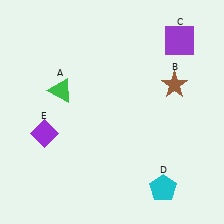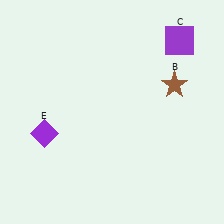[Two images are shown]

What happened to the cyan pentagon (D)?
The cyan pentagon (D) was removed in Image 2. It was in the bottom-right area of Image 1.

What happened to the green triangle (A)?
The green triangle (A) was removed in Image 2. It was in the top-left area of Image 1.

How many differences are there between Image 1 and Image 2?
There are 2 differences between the two images.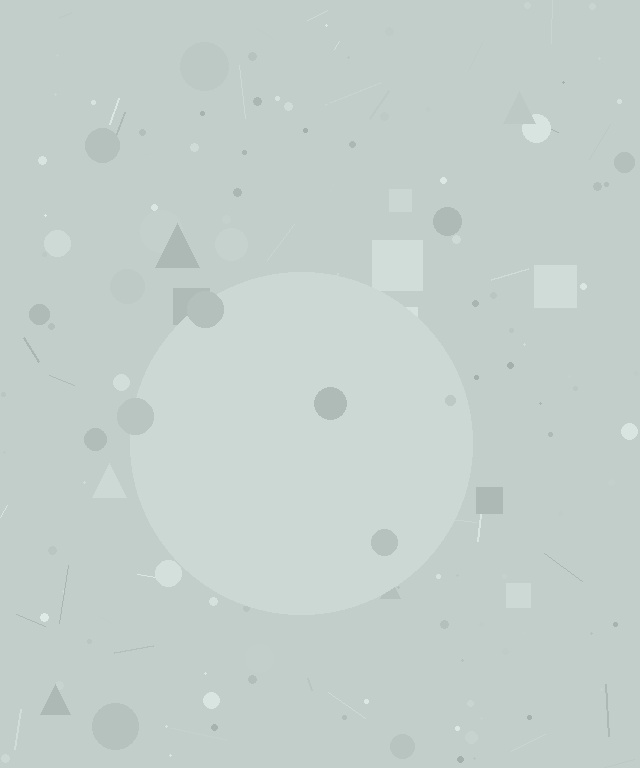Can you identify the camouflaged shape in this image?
The camouflaged shape is a circle.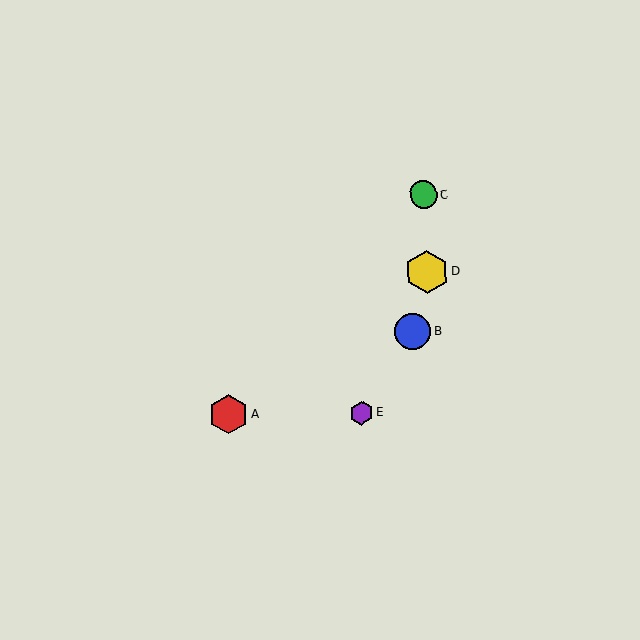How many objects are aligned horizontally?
2 objects (A, E) are aligned horizontally.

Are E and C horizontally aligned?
No, E is at y≈413 and C is at y≈194.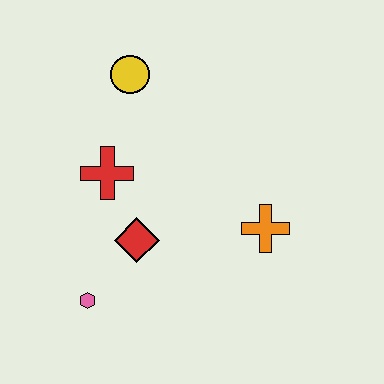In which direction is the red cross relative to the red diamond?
The red cross is above the red diamond.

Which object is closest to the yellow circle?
The red cross is closest to the yellow circle.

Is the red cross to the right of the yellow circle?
No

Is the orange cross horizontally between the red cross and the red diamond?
No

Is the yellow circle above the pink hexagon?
Yes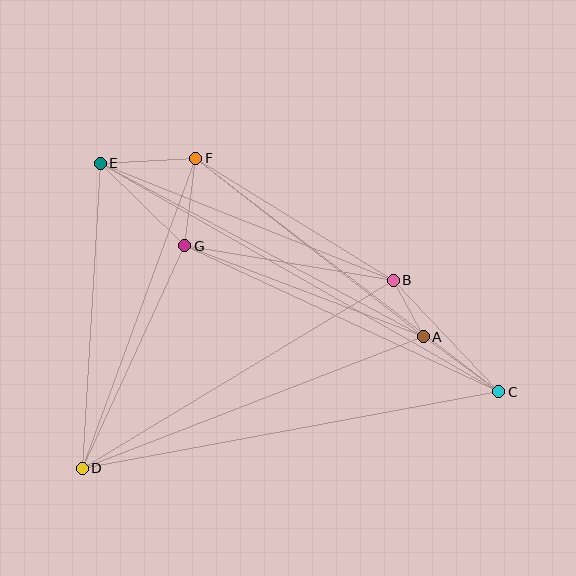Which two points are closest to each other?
Points A and B are closest to each other.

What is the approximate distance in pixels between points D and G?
The distance between D and G is approximately 245 pixels.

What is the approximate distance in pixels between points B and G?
The distance between B and G is approximately 211 pixels.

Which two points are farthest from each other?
Points C and E are farthest from each other.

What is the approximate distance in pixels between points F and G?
The distance between F and G is approximately 89 pixels.